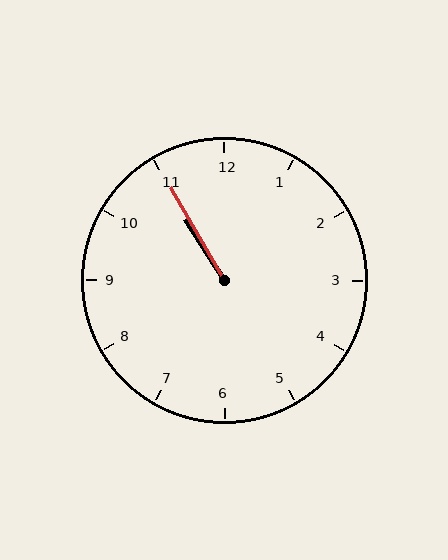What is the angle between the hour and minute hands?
Approximately 2 degrees.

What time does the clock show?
10:55.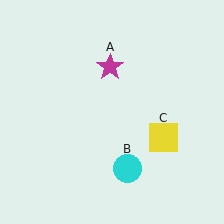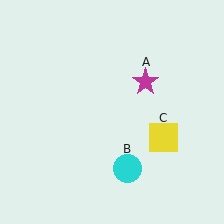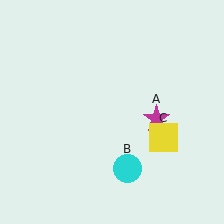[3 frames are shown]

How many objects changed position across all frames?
1 object changed position: magenta star (object A).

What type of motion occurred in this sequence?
The magenta star (object A) rotated clockwise around the center of the scene.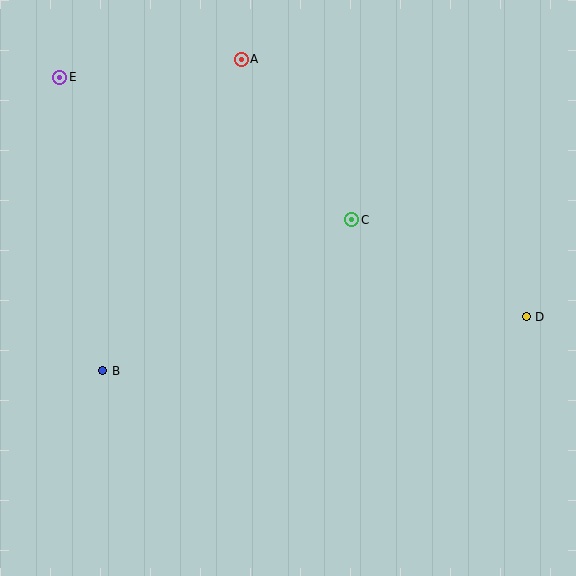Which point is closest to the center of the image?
Point C at (352, 220) is closest to the center.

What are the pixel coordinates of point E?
Point E is at (60, 77).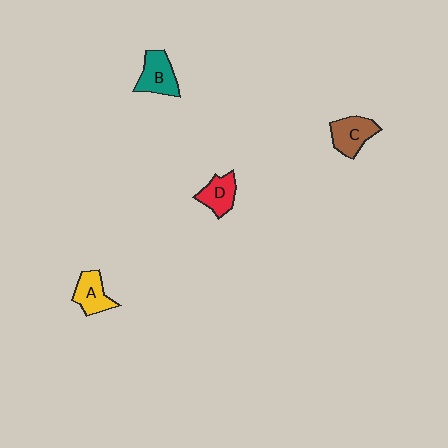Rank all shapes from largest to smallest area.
From largest to smallest: B (teal), C (brown), A (yellow), D (red).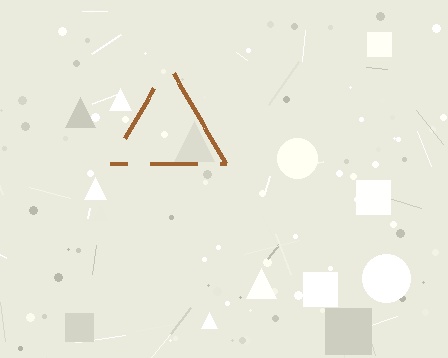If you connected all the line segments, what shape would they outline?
They would outline a triangle.